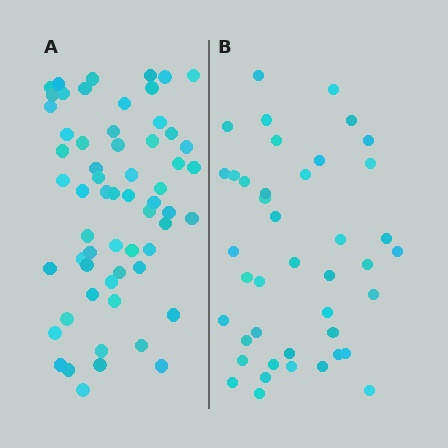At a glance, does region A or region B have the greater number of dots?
Region A (the left region) has more dots.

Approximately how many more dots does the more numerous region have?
Region A has approximately 20 more dots than region B.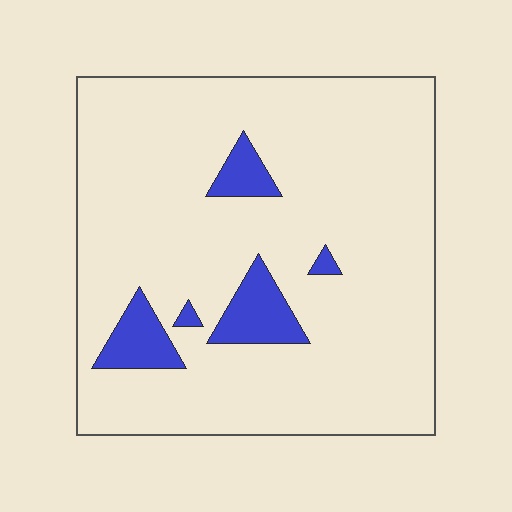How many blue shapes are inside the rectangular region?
5.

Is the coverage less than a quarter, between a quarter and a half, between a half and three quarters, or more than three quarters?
Less than a quarter.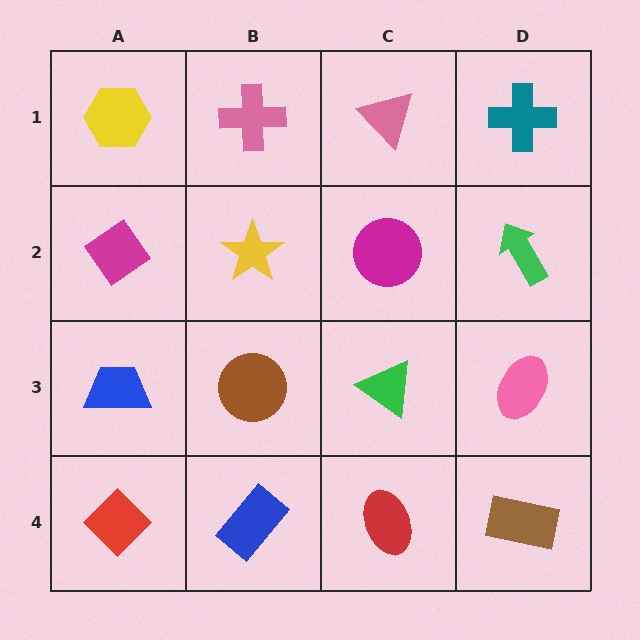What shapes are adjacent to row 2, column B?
A pink cross (row 1, column B), a brown circle (row 3, column B), a magenta diamond (row 2, column A), a magenta circle (row 2, column C).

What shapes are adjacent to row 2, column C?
A pink triangle (row 1, column C), a green triangle (row 3, column C), a yellow star (row 2, column B), a green arrow (row 2, column D).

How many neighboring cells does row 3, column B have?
4.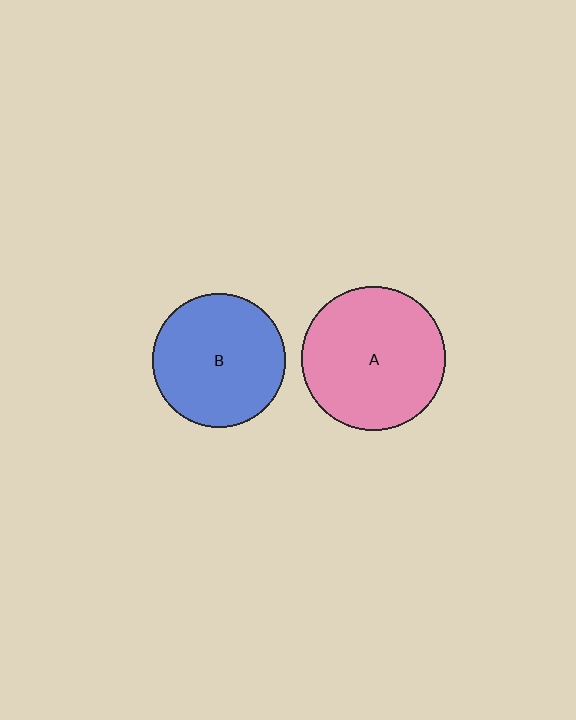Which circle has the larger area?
Circle A (pink).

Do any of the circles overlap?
No, none of the circles overlap.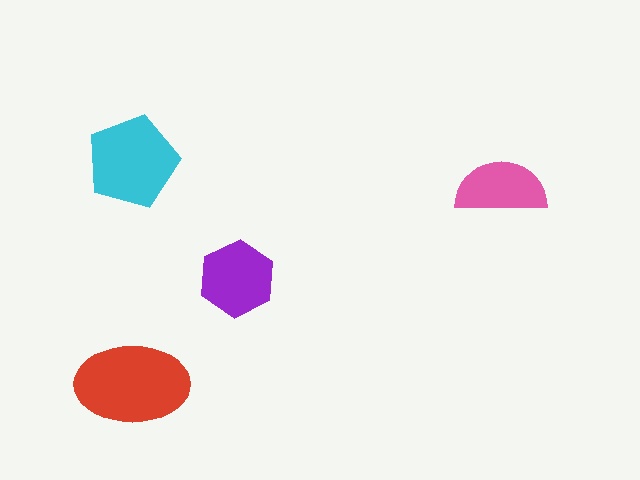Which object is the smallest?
The pink semicircle.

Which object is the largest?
The red ellipse.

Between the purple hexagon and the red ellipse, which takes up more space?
The red ellipse.